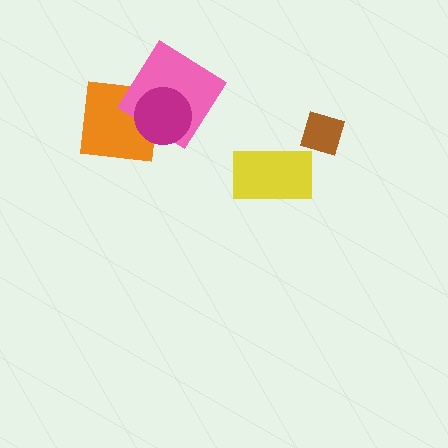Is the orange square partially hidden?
Yes, it is partially covered by another shape.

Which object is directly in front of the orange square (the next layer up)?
The pink diamond is directly in front of the orange square.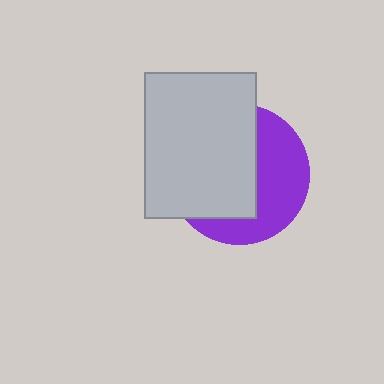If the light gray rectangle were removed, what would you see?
You would see the complete purple circle.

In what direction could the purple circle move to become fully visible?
The purple circle could move right. That would shift it out from behind the light gray rectangle entirely.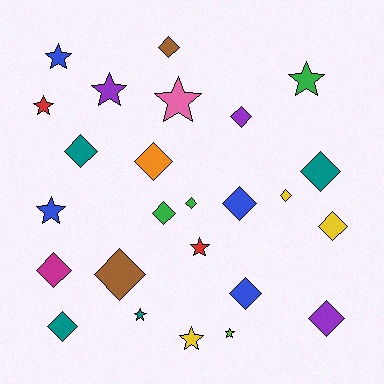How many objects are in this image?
There are 25 objects.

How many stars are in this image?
There are 10 stars.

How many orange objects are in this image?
There is 1 orange object.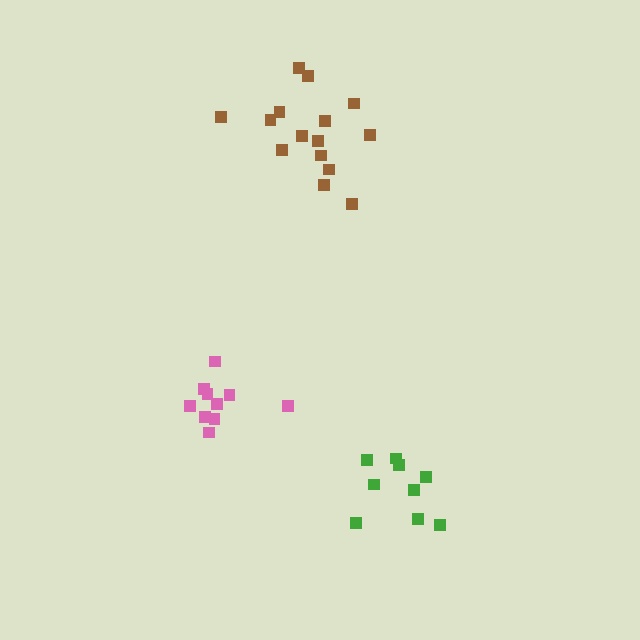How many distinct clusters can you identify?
There are 3 distinct clusters.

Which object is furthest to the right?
The green cluster is rightmost.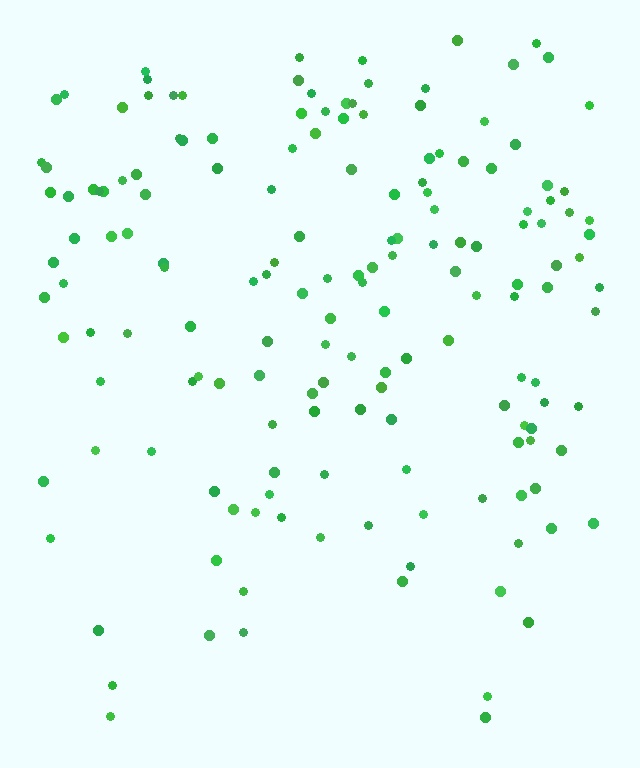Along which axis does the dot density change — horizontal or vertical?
Vertical.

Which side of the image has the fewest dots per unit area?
The bottom.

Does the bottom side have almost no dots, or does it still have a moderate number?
Still a moderate number, just noticeably fewer than the top.